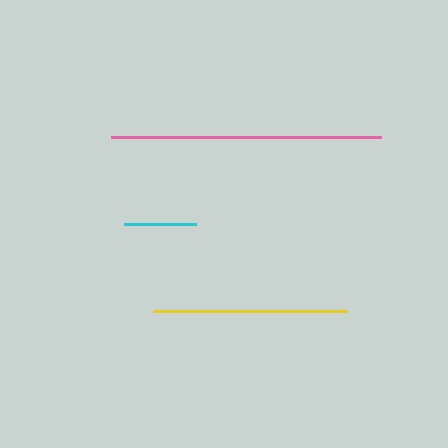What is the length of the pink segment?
The pink segment is approximately 269 pixels long.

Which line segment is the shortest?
The cyan line is the shortest at approximately 72 pixels.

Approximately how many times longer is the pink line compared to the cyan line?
The pink line is approximately 3.7 times the length of the cyan line.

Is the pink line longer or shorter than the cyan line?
The pink line is longer than the cyan line.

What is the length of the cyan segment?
The cyan segment is approximately 72 pixels long.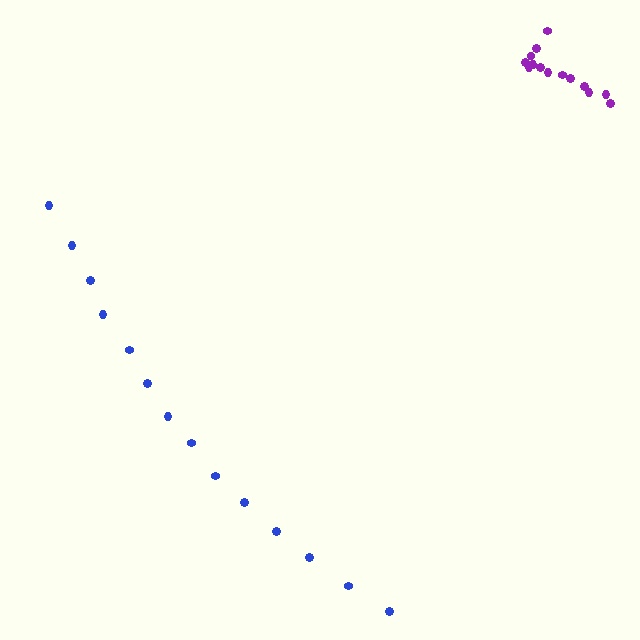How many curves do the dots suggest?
There are 2 distinct paths.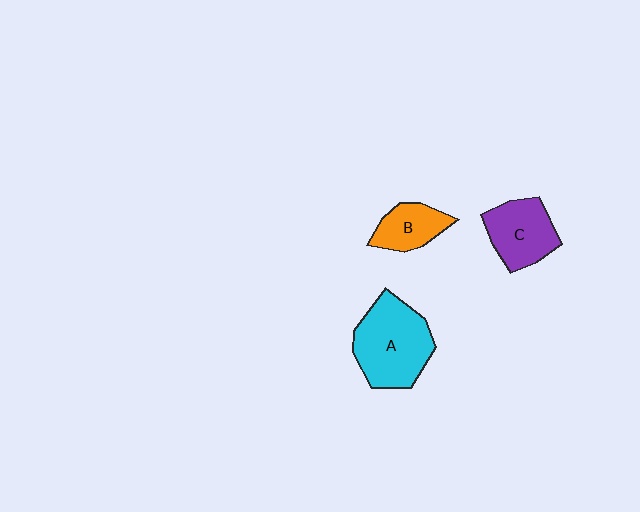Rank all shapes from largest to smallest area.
From largest to smallest: A (cyan), C (purple), B (orange).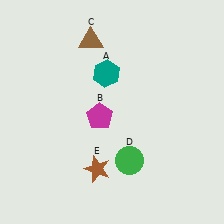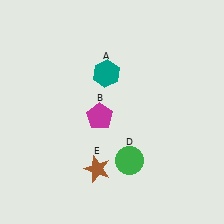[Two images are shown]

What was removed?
The brown triangle (C) was removed in Image 2.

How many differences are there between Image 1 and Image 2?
There is 1 difference between the two images.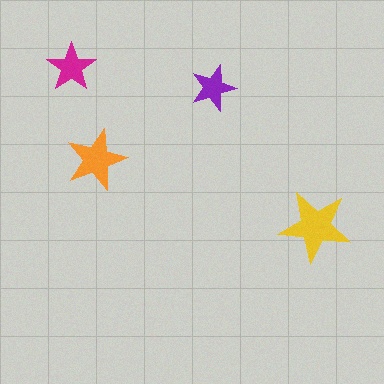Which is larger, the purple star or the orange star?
The orange one.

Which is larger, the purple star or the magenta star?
The magenta one.